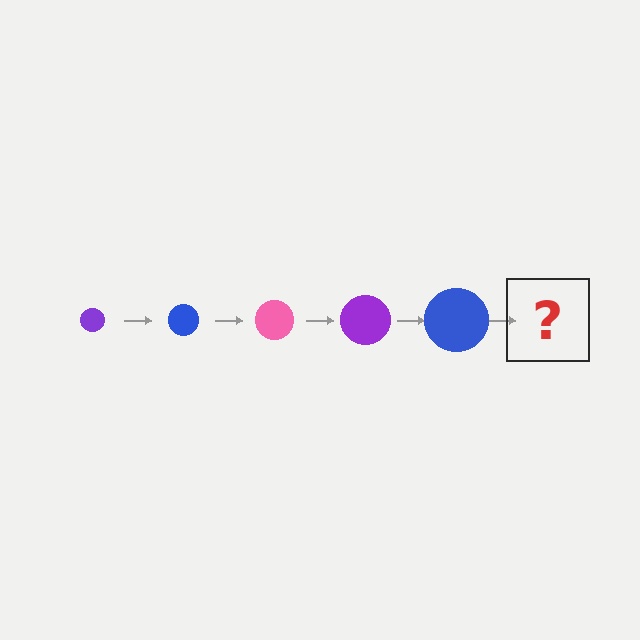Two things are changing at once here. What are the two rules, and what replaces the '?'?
The two rules are that the circle grows larger each step and the color cycles through purple, blue, and pink. The '?' should be a pink circle, larger than the previous one.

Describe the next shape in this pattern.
It should be a pink circle, larger than the previous one.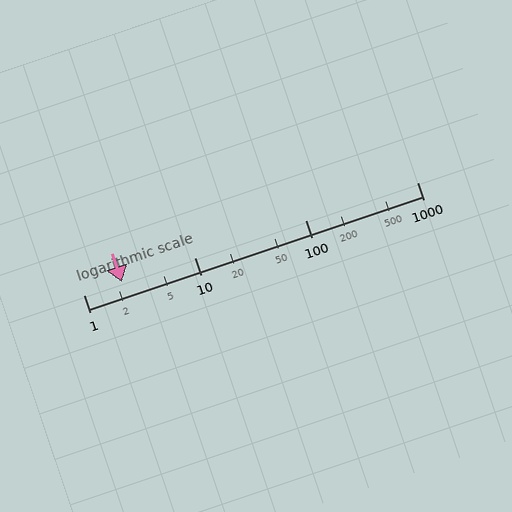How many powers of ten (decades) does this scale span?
The scale spans 3 decades, from 1 to 1000.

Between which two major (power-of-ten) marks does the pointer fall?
The pointer is between 1 and 10.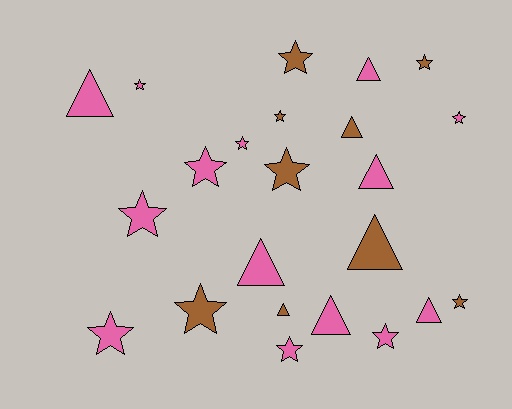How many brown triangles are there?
There are 3 brown triangles.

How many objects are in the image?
There are 23 objects.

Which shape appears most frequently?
Star, with 14 objects.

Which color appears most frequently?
Pink, with 14 objects.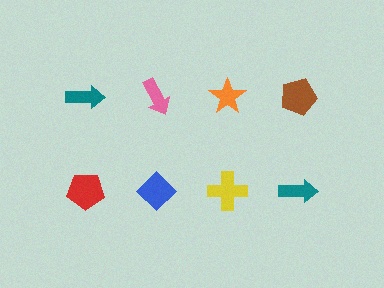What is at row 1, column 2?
A pink arrow.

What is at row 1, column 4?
A brown pentagon.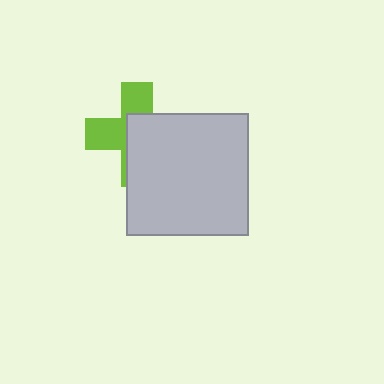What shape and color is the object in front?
The object in front is a light gray square.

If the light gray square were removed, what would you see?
You would see the complete lime cross.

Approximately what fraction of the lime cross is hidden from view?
Roughly 57% of the lime cross is hidden behind the light gray square.